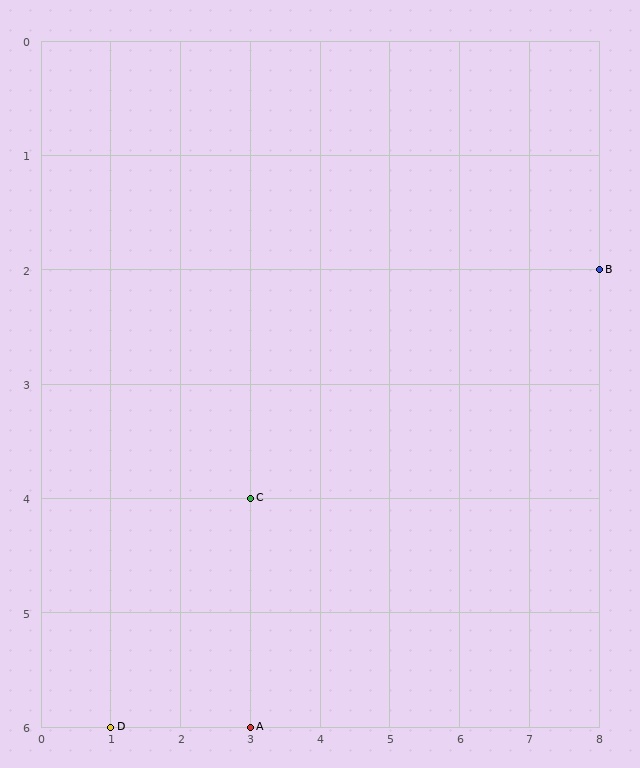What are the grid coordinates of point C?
Point C is at grid coordinates (3, 4).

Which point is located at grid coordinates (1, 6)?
Point D is at (1, 6).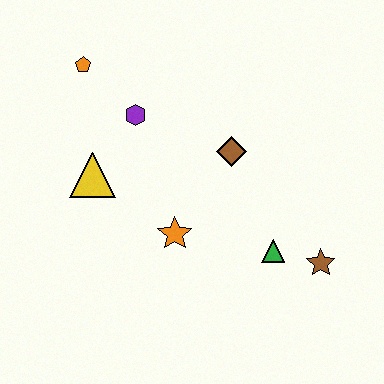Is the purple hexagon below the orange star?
No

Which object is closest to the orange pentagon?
The purple hexagon is closest to the orange pentagon.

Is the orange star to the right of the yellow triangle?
Yes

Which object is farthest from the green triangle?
The orange pentagon is farthest from the green triangle.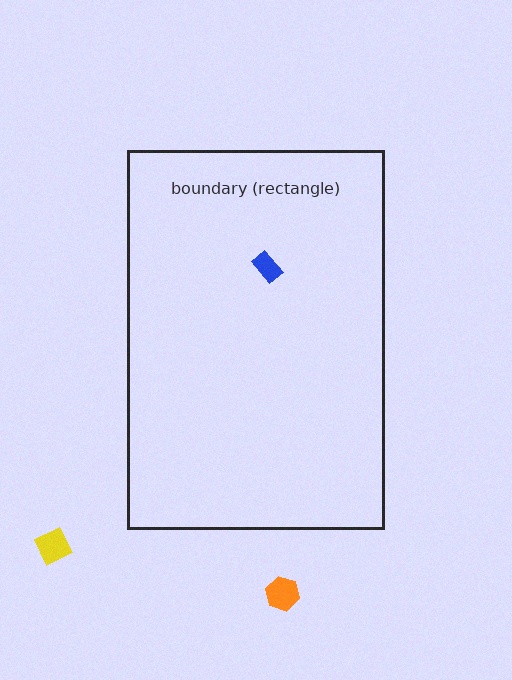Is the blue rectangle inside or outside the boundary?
Inside.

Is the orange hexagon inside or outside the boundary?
Outside.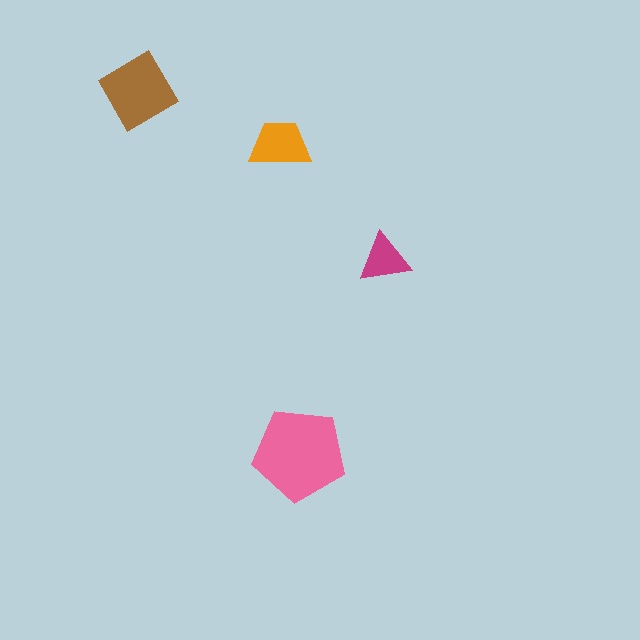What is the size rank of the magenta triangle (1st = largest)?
4th.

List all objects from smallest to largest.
The magenta triangle, the orange trapezoid, the brown diamond, the pink pentagon.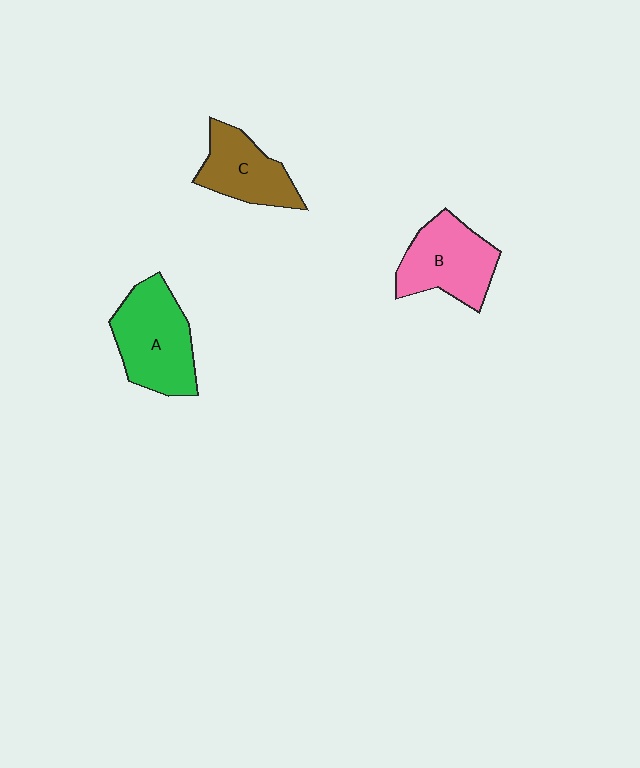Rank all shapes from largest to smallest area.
From largest to smallest: A (green), B (pink), C (brown).